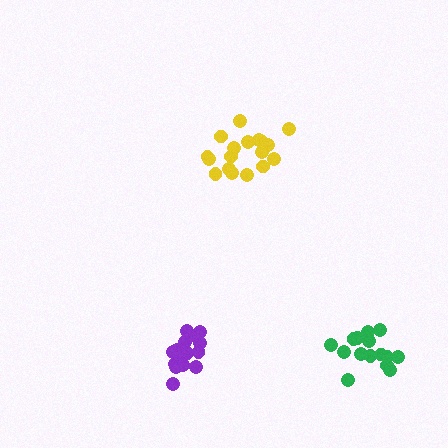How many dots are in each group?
Group 1: 18 dots, Group 2: 17 dots, Group 3: 15 dots (50 total).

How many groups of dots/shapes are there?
There are 3 groups.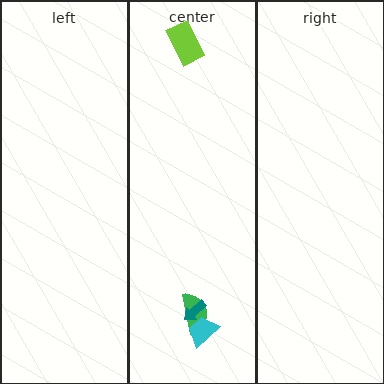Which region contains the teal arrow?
The center region.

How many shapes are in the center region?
4.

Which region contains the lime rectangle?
The center region.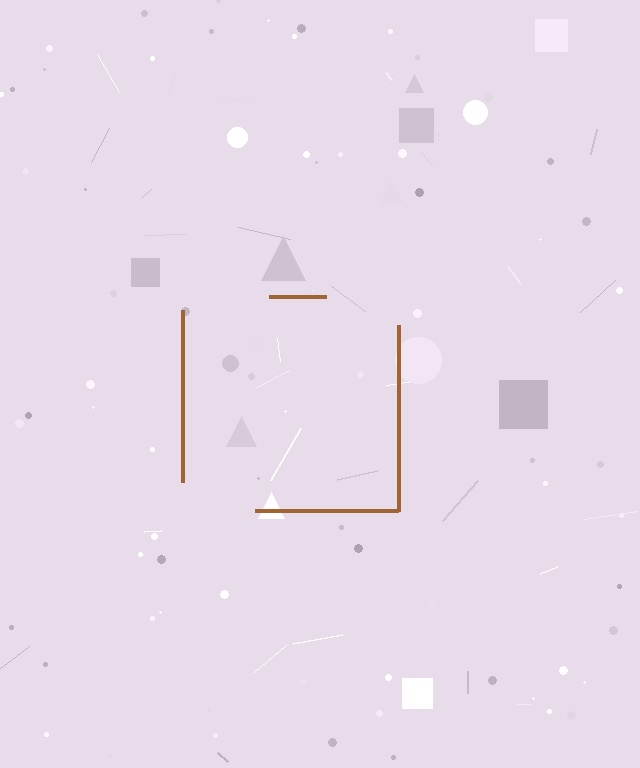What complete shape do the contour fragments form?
The contour fragments form a square.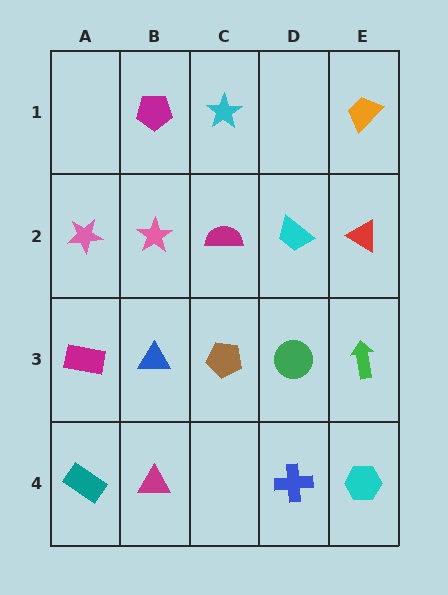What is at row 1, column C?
A cyan star.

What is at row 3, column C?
A brown pentagon.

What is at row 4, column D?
A blue cross.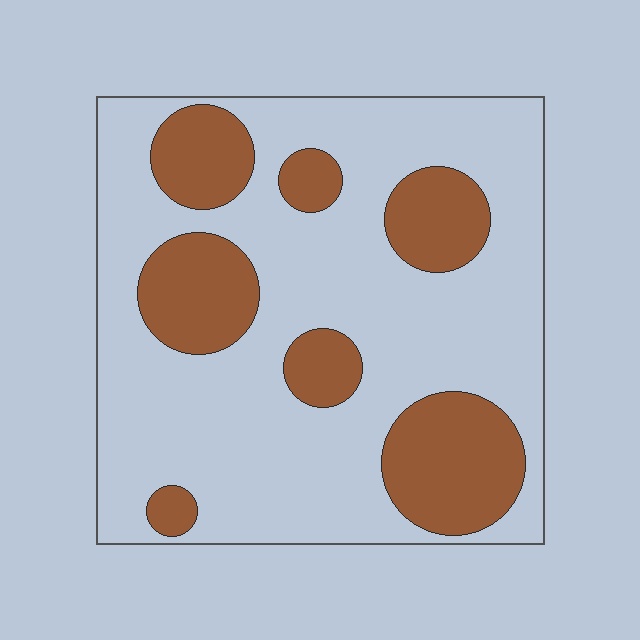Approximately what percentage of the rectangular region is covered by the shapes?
Approximately 30%.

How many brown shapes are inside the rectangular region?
7.